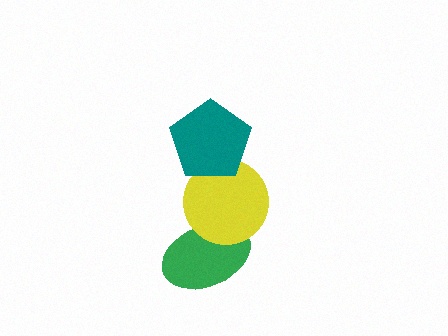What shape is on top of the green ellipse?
The yellow circle is on top of the green ellipse.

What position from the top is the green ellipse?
The green ellipse is 3rd from the top.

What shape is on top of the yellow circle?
The teal pentagon is on top of the yellow circle.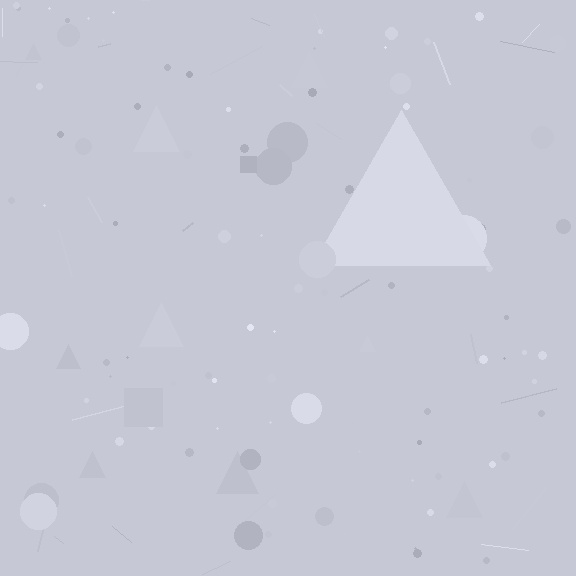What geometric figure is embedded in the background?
A triangle is embedded in the background.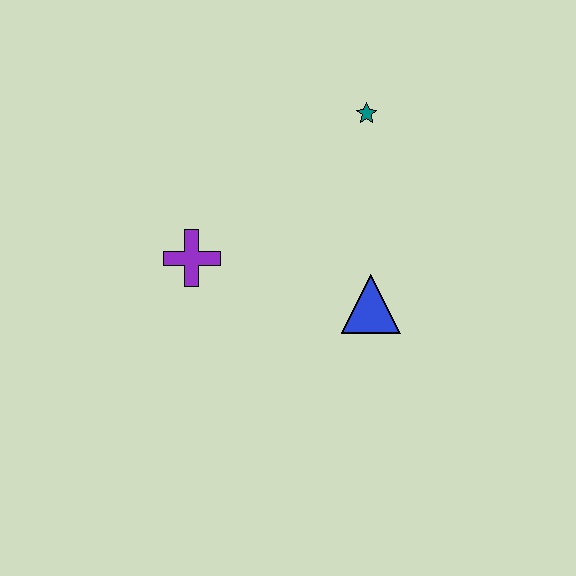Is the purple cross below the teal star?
Yes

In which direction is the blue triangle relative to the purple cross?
The blue triangle is to the right of the purple cross.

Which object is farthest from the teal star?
The purple cross is farthest from the teal star.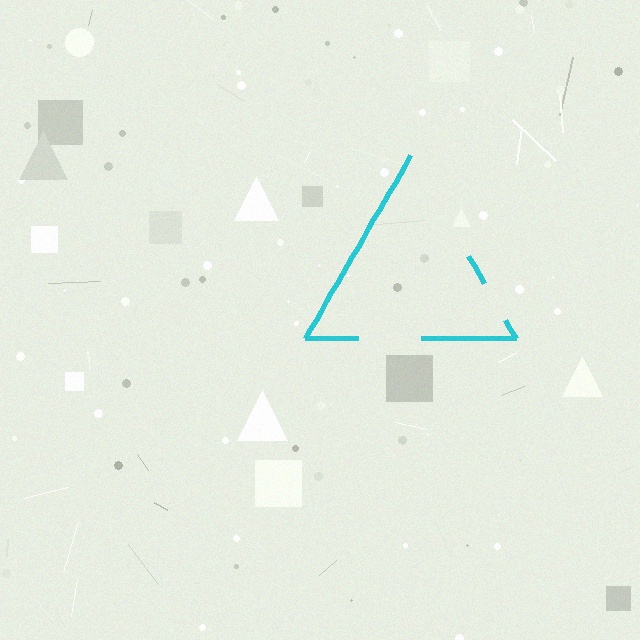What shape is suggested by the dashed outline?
The dashed outline suggests a triangle.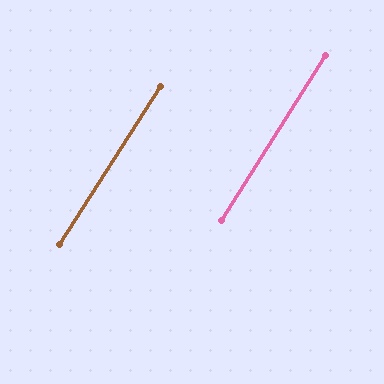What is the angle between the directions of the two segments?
Approximately 0 degrees.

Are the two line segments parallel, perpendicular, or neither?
Parallel — their directions differ by only 0.0°.